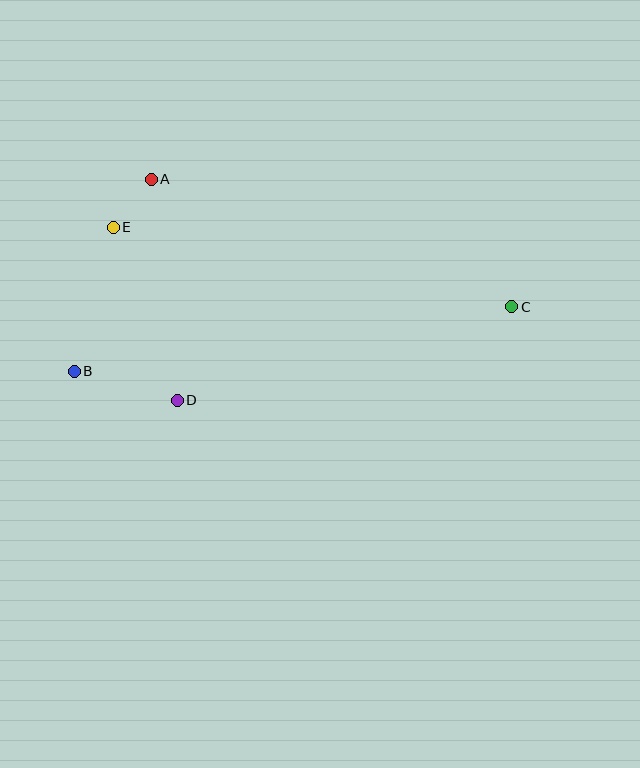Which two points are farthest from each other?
Points B and C are farthest from each other.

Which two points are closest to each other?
Points A and E are closest to each other.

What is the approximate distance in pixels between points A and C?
The distance between A and C is approximately 382 pixels.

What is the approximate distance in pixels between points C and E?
The distance between C and E is approximately 407 pixels.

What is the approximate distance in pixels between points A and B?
The distance between A and B is approximately 207 pixels.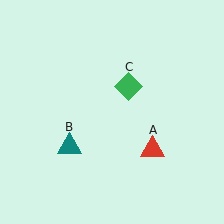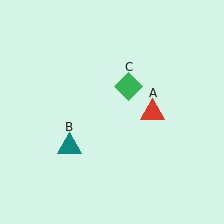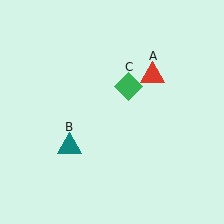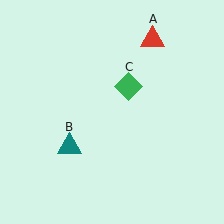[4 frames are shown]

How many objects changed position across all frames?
1 object changed position: red triangle (object A).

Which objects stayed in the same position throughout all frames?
Teal triangle (object B) and green diamond (object C) remained stationary.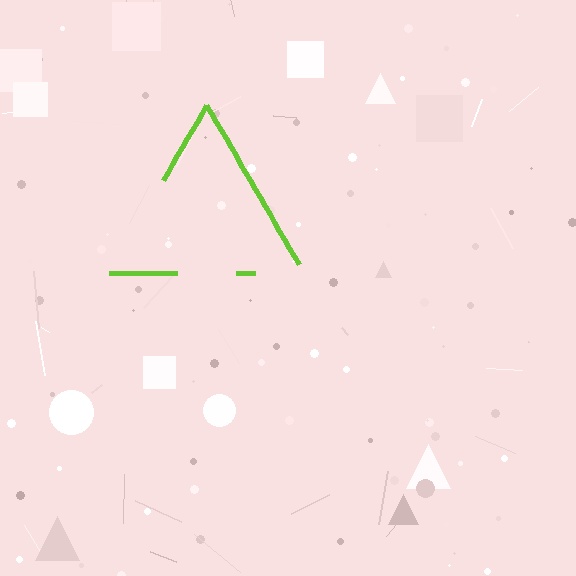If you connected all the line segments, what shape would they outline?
They would outline a triangle.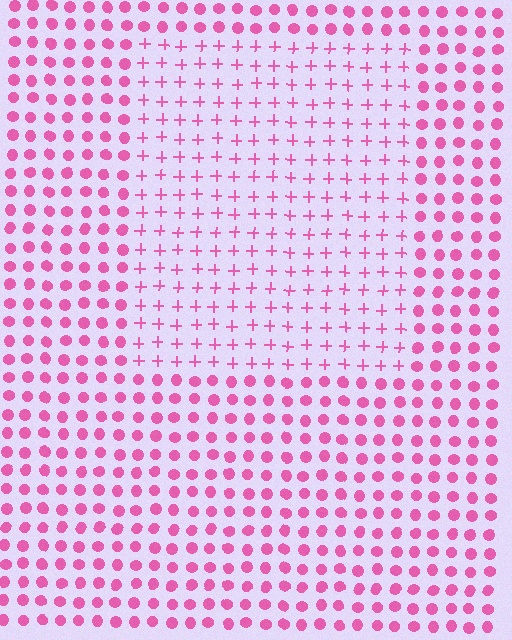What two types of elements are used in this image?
The image uses plus signs inside the rectangle region and circles outside it.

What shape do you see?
I see a rectangle.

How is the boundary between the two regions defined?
The boundary is defined by a change in element shape: plus signs inside vs. circles outside. All elements share the same color and spacing.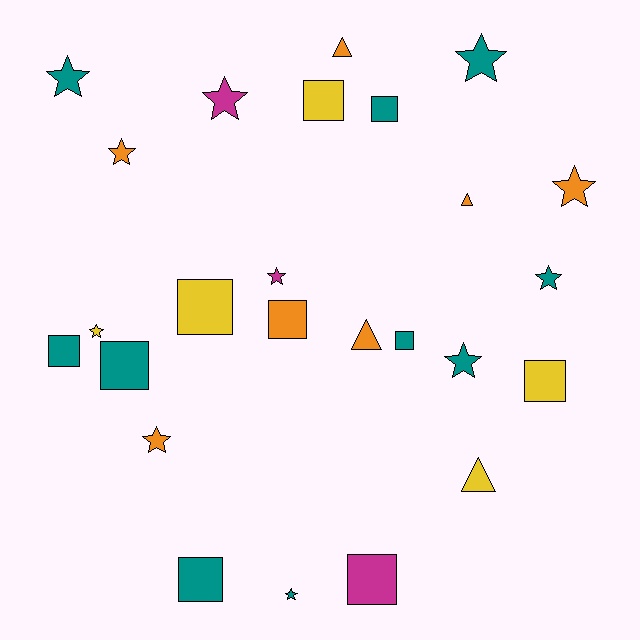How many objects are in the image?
There are 25 objects.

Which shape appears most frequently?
Star, with 11 objects.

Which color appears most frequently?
Teal, with 10 objects.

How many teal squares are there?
There are 5 teal squares.